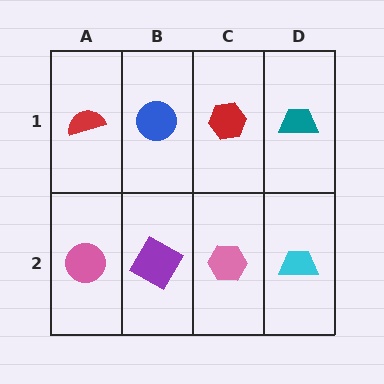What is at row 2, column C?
A pink hexagon.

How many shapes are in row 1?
4 shapes.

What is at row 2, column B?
A purple square.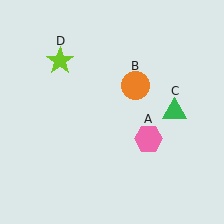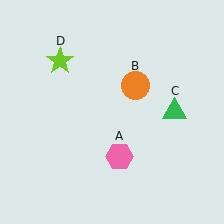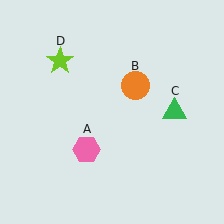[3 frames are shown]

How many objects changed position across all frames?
1 object changed position: pink hexagon (object A).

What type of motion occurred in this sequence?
The pink hexagon (object A) rotated clockwise around the center of the scene.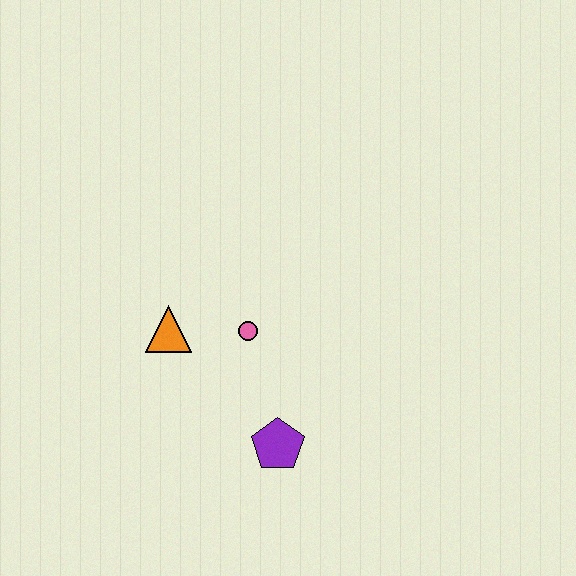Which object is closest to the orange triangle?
The pink circle is closest to the orange triangle.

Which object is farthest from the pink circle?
The purple pentagon is farthest from the pink circle.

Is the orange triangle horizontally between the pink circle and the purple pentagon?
No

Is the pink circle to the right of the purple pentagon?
No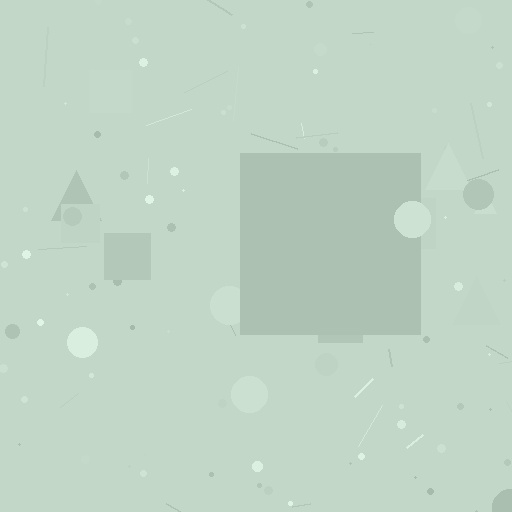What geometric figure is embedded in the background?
A square is embedded in the background.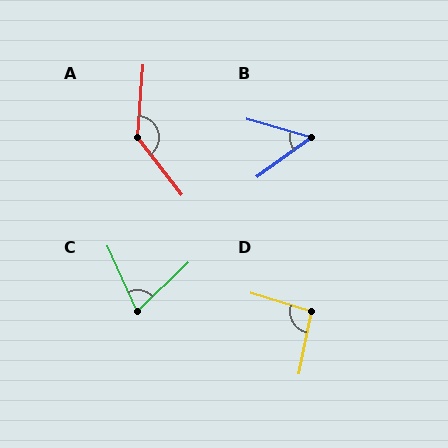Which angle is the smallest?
B, at approximately 52 degrees.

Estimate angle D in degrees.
Approximately 95 degrees.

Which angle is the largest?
A, at approximately 138 degrees.